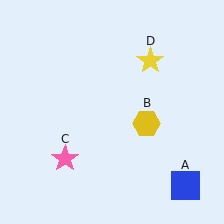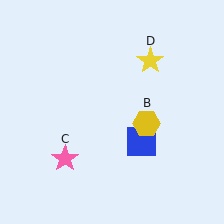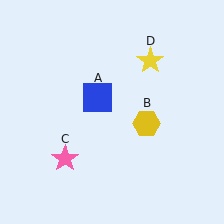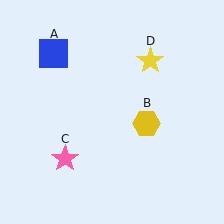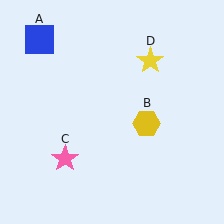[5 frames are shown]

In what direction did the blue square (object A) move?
The blue square (object A) moved up and to the left.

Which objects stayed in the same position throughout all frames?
Yellow hexagon (object B) and pink star (object C) and yellow star (object D) remained stationary.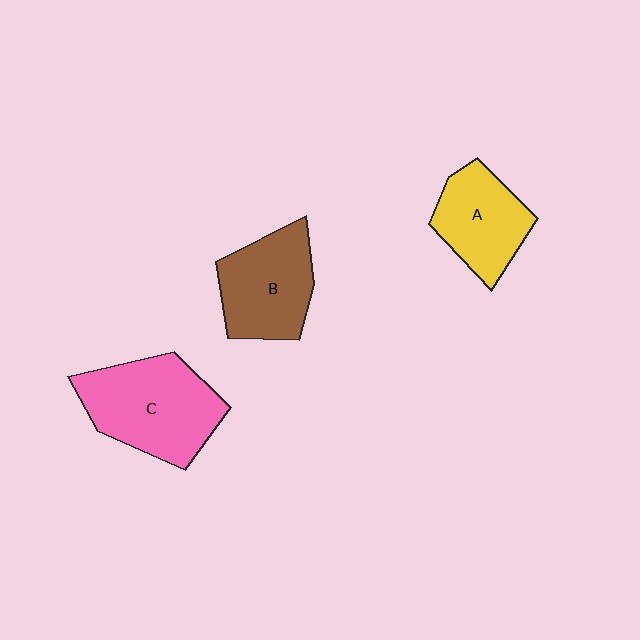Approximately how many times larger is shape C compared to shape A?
Approximately 1.4 times.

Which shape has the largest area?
Shape C (pink).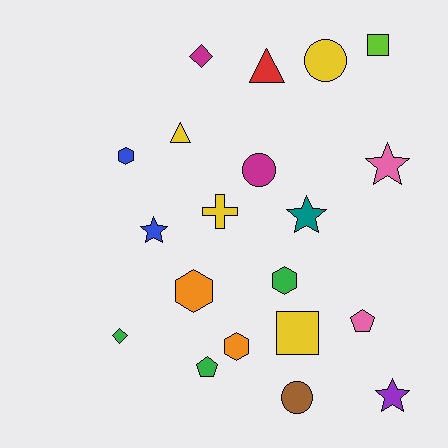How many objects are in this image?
There are 20 objects.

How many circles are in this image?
There are 3 circles.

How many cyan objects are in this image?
There are no cyan objects.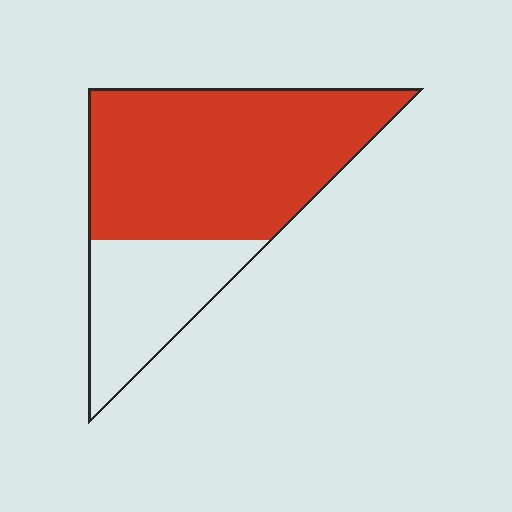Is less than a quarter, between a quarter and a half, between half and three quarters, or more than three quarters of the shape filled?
Between half and three quarters.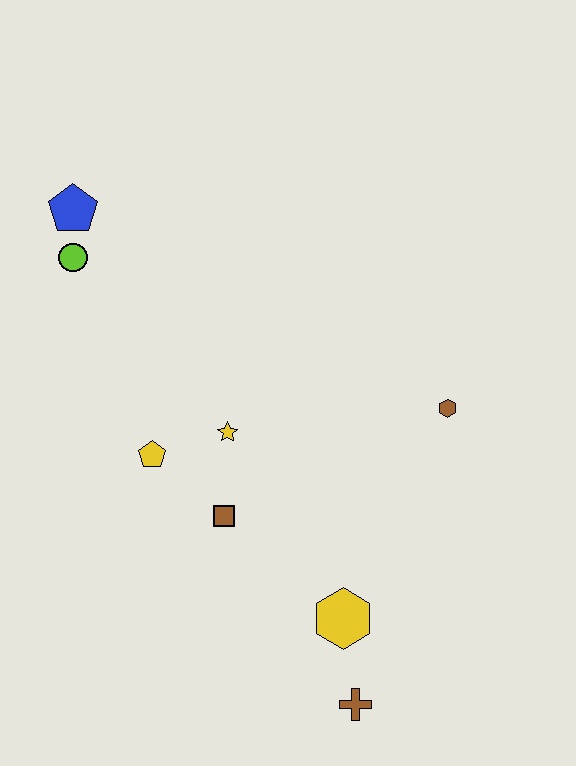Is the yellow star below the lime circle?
Yes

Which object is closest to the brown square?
The yellow star is closest to the brown square.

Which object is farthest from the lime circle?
The brown cross is farthest from the lime circle.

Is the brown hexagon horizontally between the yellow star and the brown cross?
No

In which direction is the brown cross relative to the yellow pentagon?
The brown cross is below the yellow pentagon.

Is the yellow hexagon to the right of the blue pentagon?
Yes